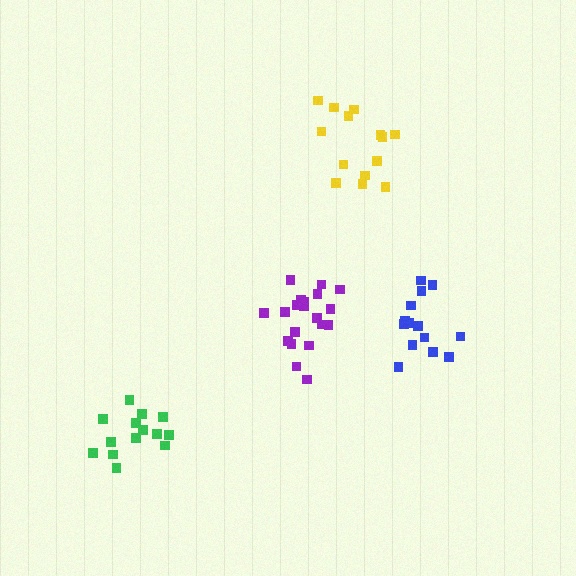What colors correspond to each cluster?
The clusters are colored: purple, yellow, green, blue.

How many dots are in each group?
Group 1: 20 dots, Group 2: 15 dots, Group 3: 14 dots, Group 4: 14 dots (63 total).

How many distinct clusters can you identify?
There are 4 distinct clusters.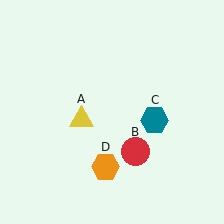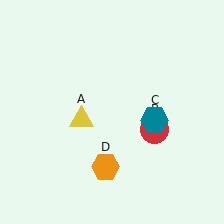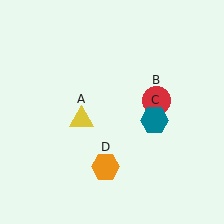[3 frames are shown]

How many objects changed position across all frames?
1 object changed position: red circle (object B).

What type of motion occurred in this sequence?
The red circle (object B) rotated counterclockwise around the center of the scene.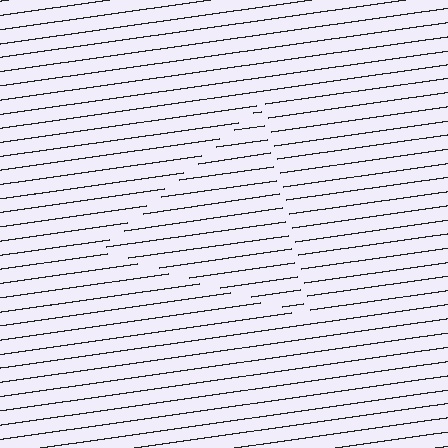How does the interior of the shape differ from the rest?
The interior of the shape contains the same grating, shifted by half a period — the contour is defined by the phase discontinuity where line-ends from the inner and outer gratings abut.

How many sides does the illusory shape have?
3 sides — the line-ends trace a triangle.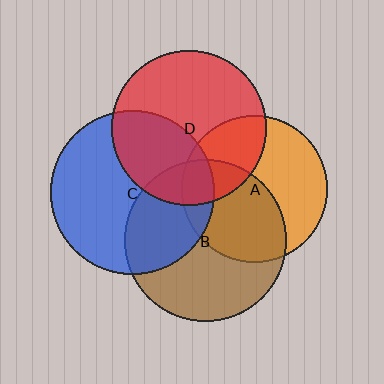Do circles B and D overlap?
Yes.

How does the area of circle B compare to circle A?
Approximately 1.2 times.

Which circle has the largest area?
Circle C (blue).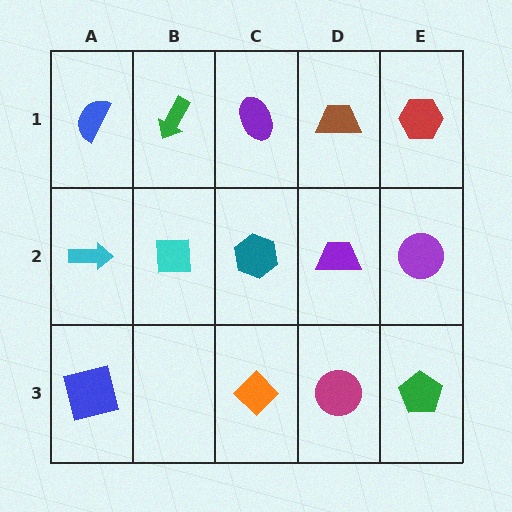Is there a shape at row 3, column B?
No, that cell is empty.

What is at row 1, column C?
A purple ellipse.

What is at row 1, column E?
A red hexagon.